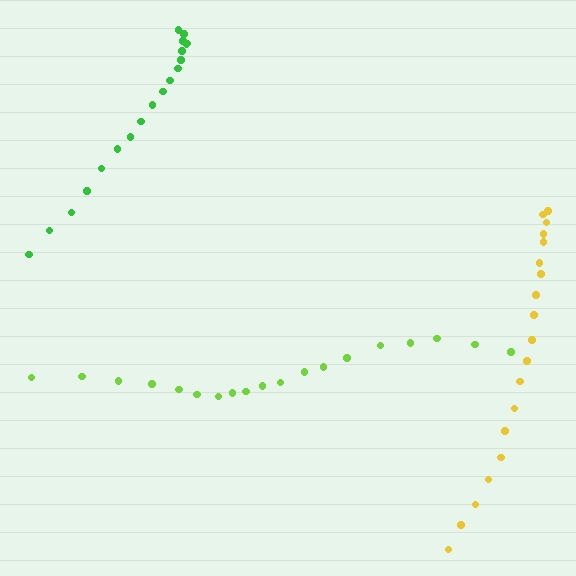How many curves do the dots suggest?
There are 3 distinct paths.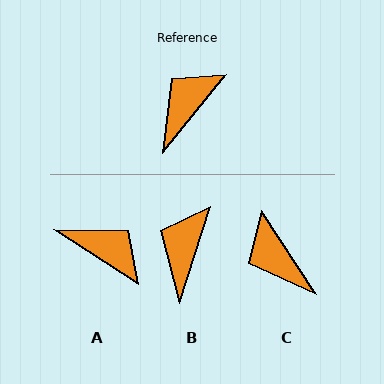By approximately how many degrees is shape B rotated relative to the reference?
Approximately 21 degrees counter-clockwise.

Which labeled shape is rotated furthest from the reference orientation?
A, about 84 degrees away.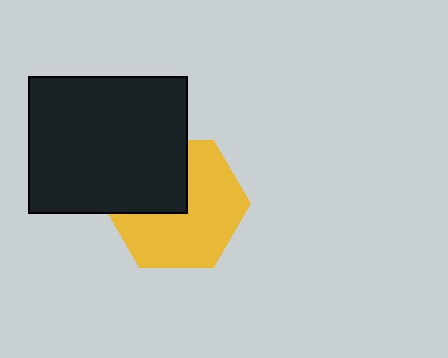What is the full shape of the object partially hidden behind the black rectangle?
The partially hidden object is a yellow hexagon.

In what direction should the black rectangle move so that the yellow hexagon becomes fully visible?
The black rectangle should move toward the upper-left. That is the shortest direction to clear the overlap and leave the yellow hexagon fully visible.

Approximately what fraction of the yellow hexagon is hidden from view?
Roughly 36% of the yellow hexagon is hidden behind the black rectangle.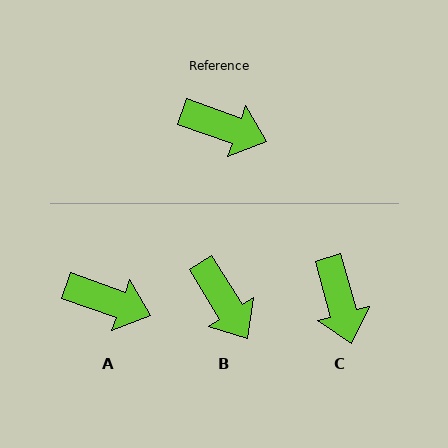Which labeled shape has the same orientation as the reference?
A.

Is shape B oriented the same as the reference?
No, it is off by about 38 degrees.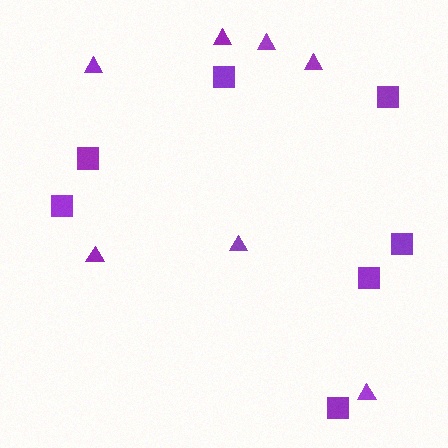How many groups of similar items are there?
There are 2 groups: one group of triangles (7) and one group of squares (7).